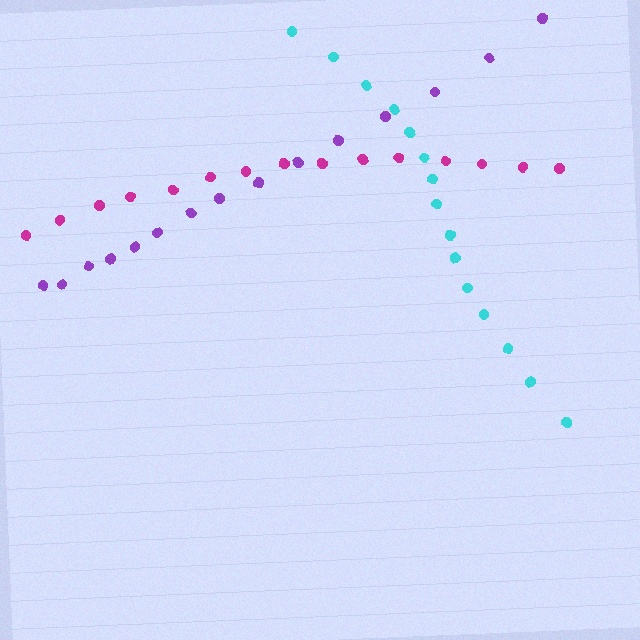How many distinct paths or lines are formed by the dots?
There are 3 distinct paths.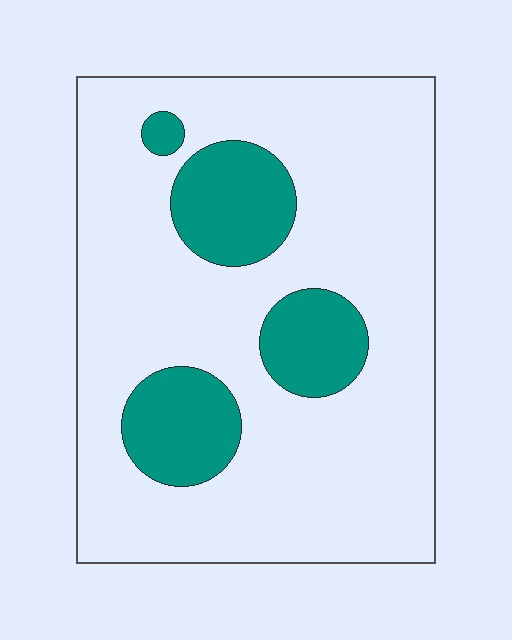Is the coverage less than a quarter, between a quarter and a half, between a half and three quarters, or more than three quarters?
Less than a quarter.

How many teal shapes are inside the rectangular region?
4.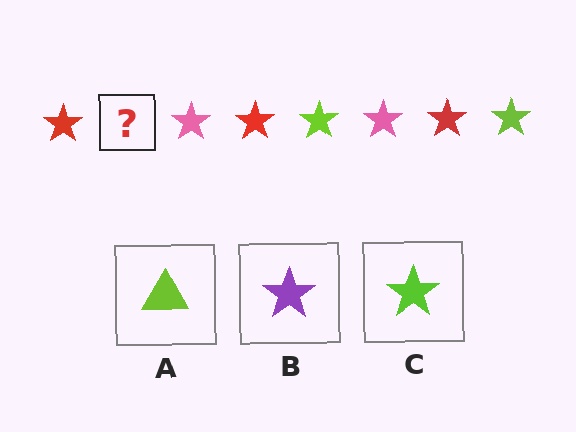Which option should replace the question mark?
Option C.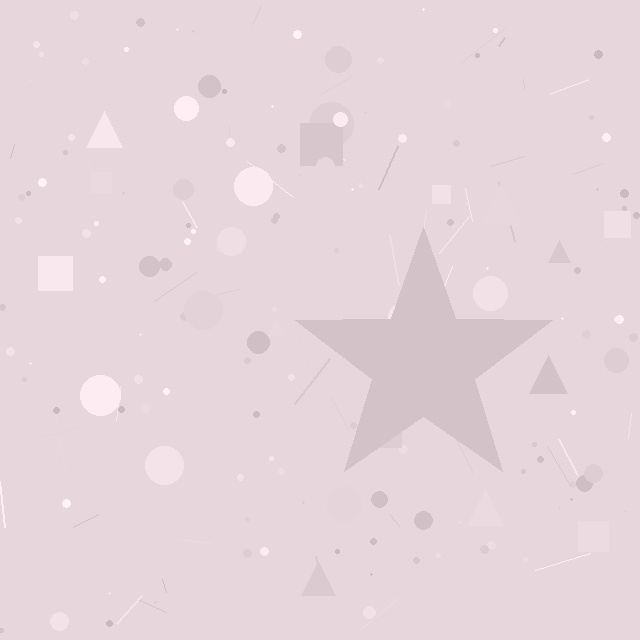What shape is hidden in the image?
A star is hidden in the image.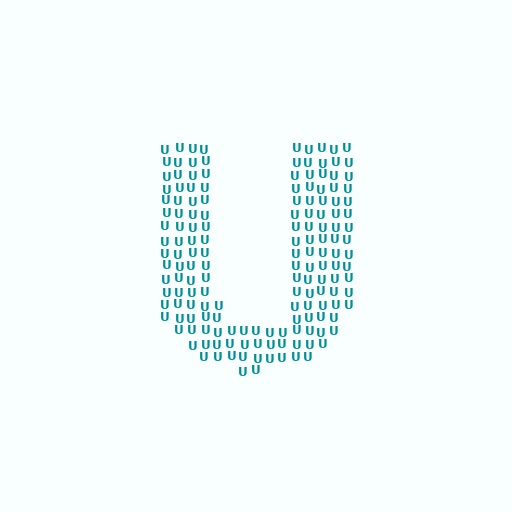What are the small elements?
The small elements are letter U's.